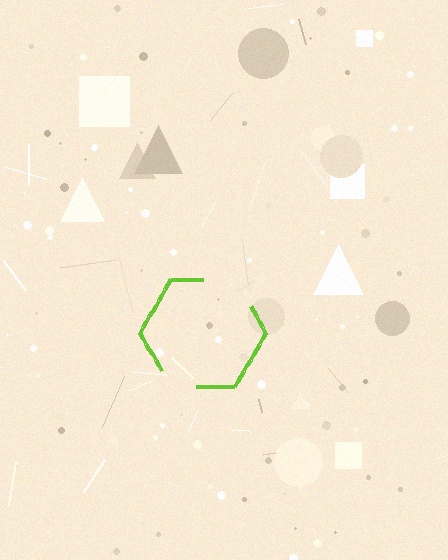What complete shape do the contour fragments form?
The contour fragments form a hexagon.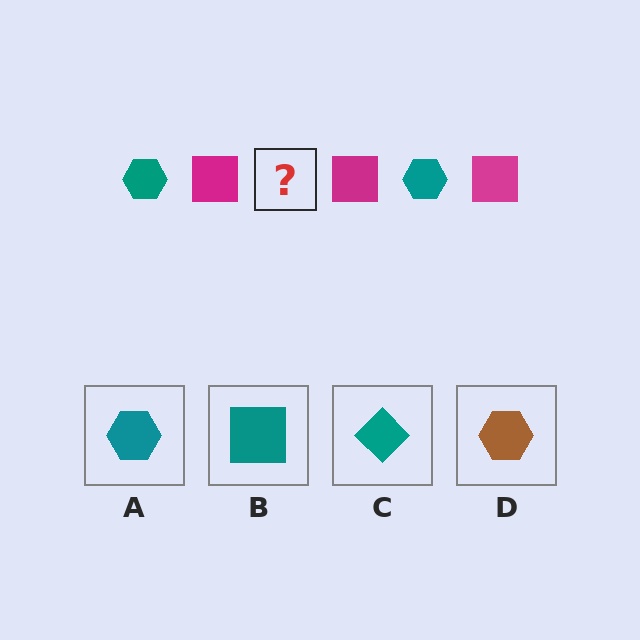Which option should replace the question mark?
Option A.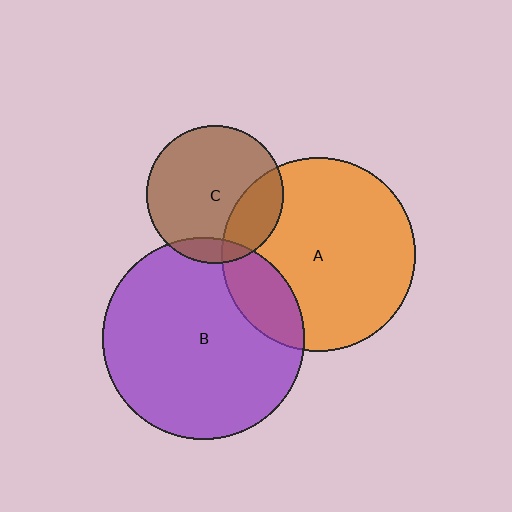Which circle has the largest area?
Circle B (purple).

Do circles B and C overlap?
Yes.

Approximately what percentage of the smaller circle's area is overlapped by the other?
Approximately 10%.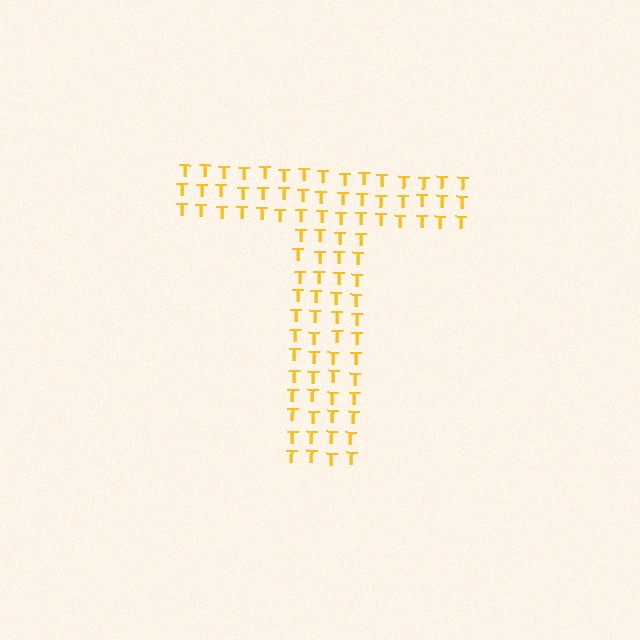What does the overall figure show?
The overall figure shows the letter T.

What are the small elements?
The small elements are letter T's.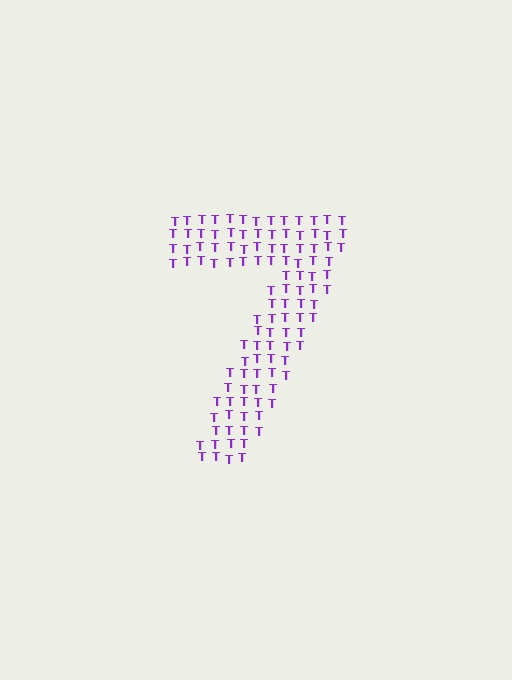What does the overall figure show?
The overall figure shows the digit 7.